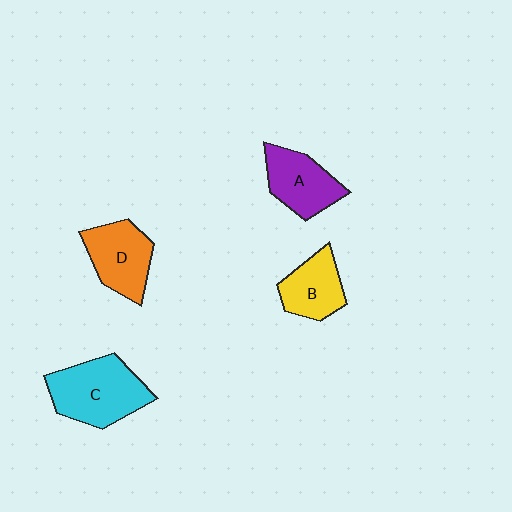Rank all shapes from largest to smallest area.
From largest to smallest: C (cyan), D (orange), A (purple), B (yellow).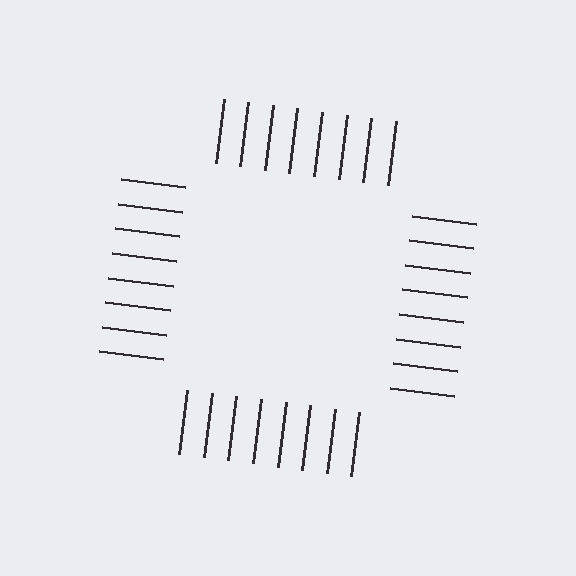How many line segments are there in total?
32 — 8 along each of the 4 edges.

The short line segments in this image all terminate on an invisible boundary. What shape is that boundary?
An illusory square — the line segments terminate on its edges but no continuous stroke is drawn.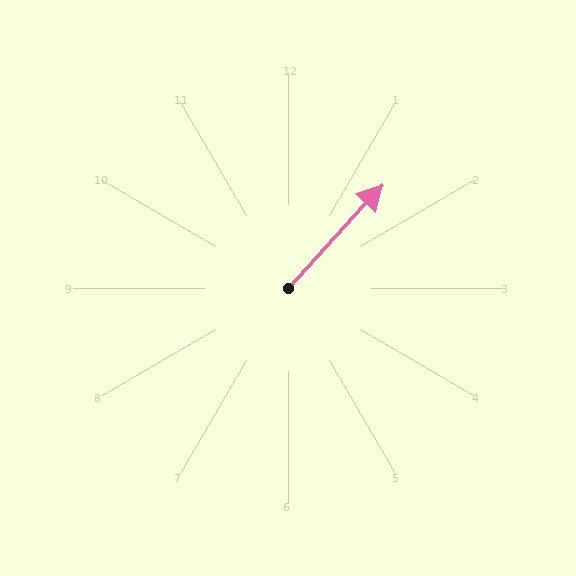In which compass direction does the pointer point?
Northeast.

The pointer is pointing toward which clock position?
Roughly 1 o'clock.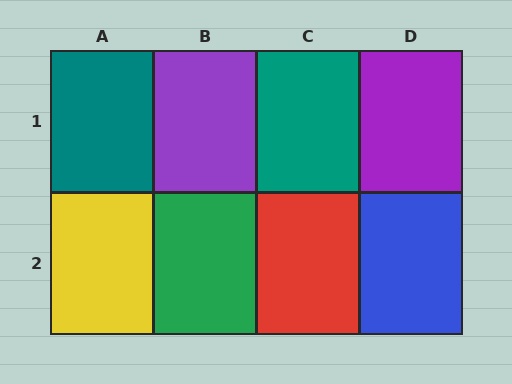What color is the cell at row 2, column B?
Green.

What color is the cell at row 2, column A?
Yellow.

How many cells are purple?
2 cells are purple.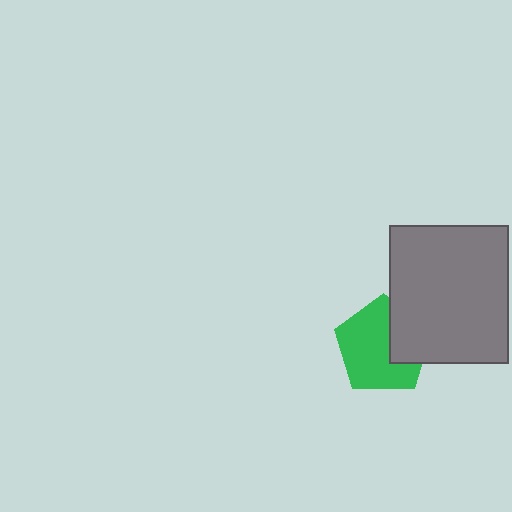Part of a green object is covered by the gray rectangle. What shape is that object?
It is a pentagon.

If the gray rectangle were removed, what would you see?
You would see the complete green pentagon.